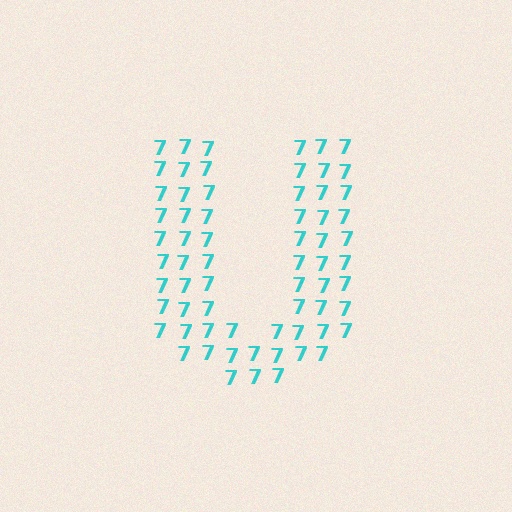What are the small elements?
The small elements are digit 7's.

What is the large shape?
The large shape is the letter U.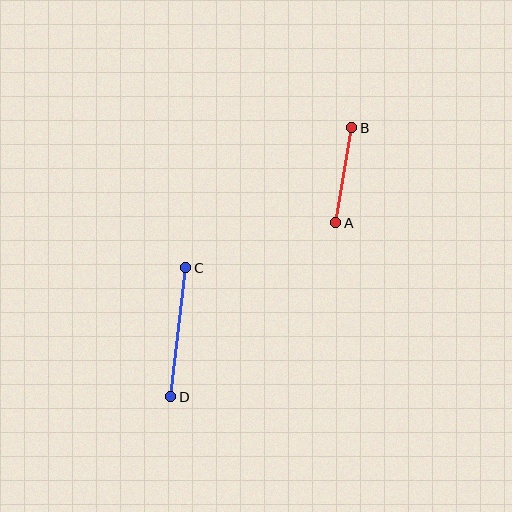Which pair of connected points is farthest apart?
Points C and D are farthest apart.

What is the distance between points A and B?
The distance is approximately 96 pixels.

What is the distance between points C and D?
The distance is approximately 130 pixels.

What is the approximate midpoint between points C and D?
The midpoint is at approximately (178, 332) pixels.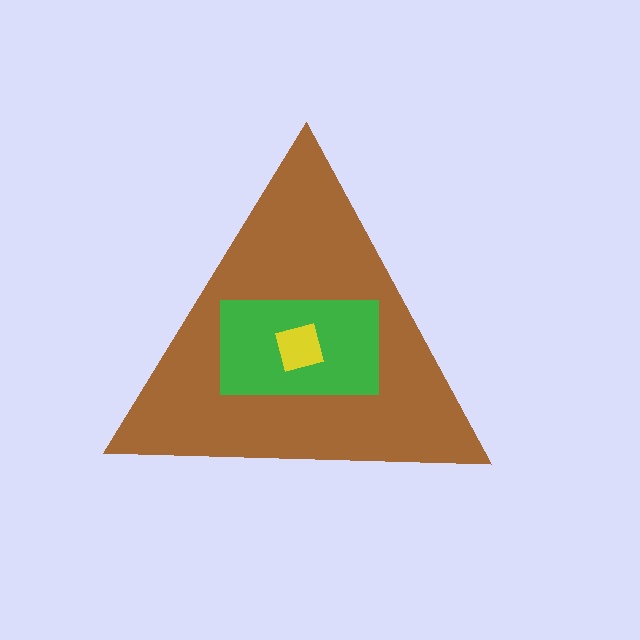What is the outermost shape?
The brown triangle.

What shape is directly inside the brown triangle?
The green rectangle.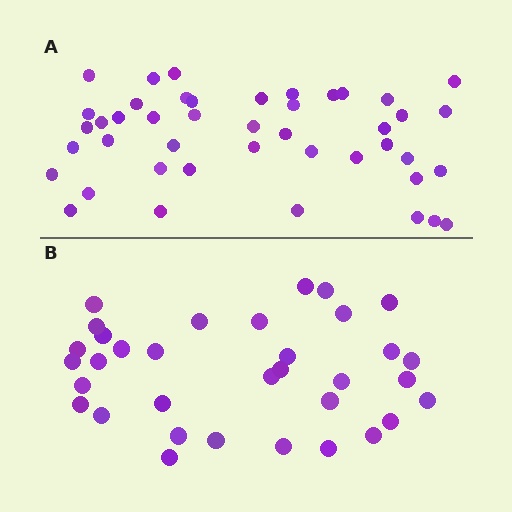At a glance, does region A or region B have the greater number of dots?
Region A (the top region) has more dots.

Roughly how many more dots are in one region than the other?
Region A has roughly 10 or so more dots than region B.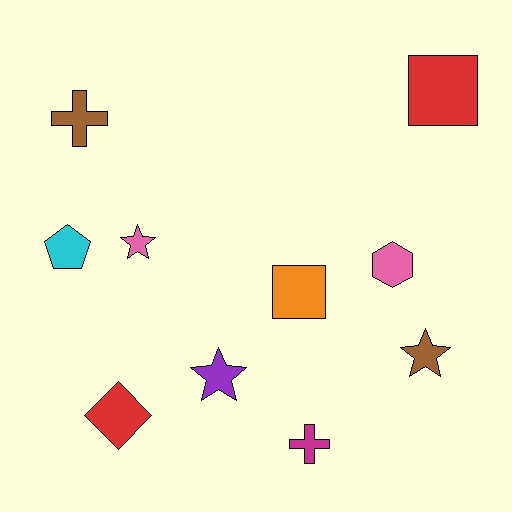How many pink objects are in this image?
There are 2 pink objects.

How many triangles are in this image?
There are no triangles.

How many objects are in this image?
There are 10 objects.